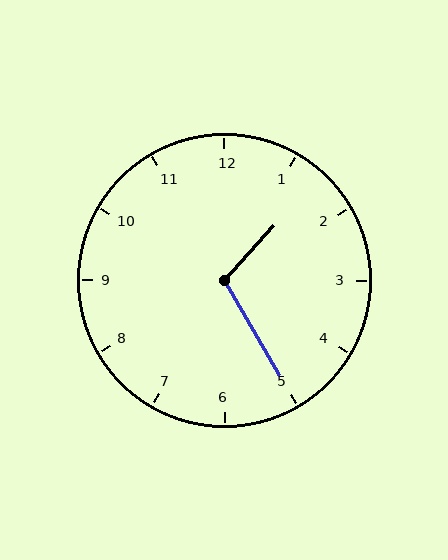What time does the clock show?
1:25.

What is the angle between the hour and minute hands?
Approximately 108 degrees.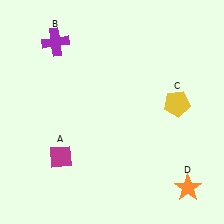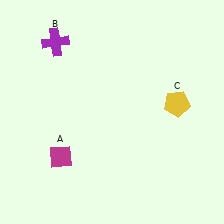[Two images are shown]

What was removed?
The orange star (D) was removed in Image 2.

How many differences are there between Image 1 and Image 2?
There is 1 difference between the two images.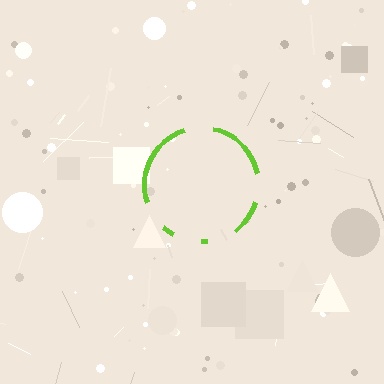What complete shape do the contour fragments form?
The contour fragments form a circle.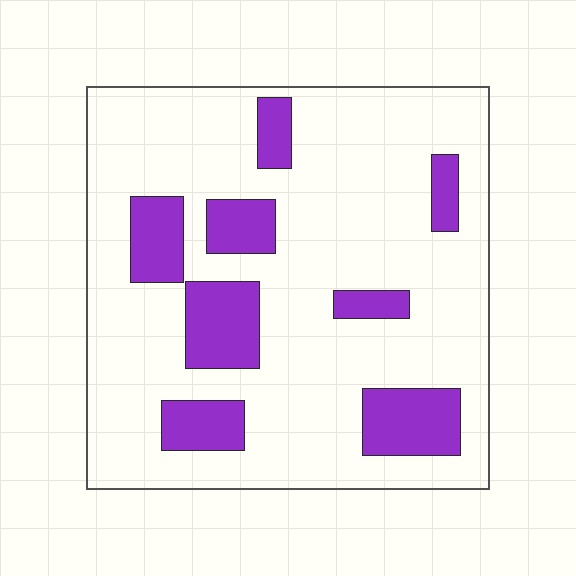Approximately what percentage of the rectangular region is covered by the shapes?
Approximately 20%.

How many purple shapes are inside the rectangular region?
8.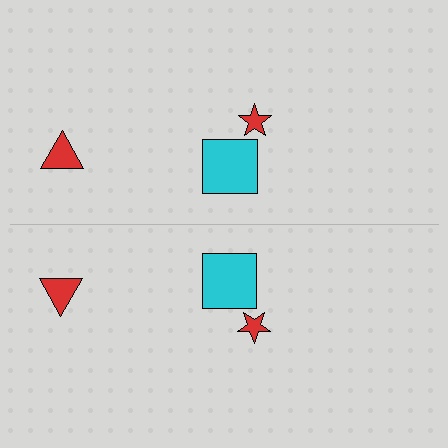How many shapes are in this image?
There are 6 shapes in this image.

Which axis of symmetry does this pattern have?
The pattern has a horizontal axis of symmetry running through the center of the image.